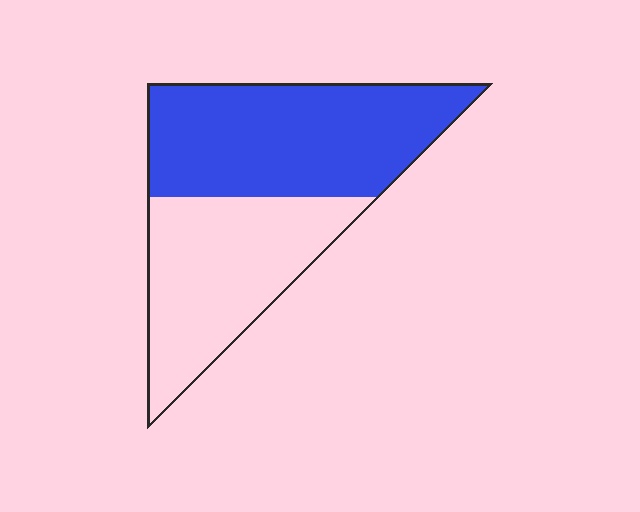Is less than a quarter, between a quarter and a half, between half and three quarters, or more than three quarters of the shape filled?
Between half and three quarters.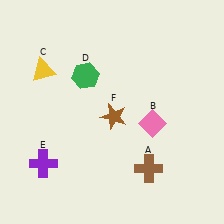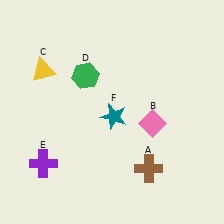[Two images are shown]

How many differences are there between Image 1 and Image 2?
There is 1 difference between the two images.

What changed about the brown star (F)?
In Image 1, F is brown. In Image 2, it changed to teal.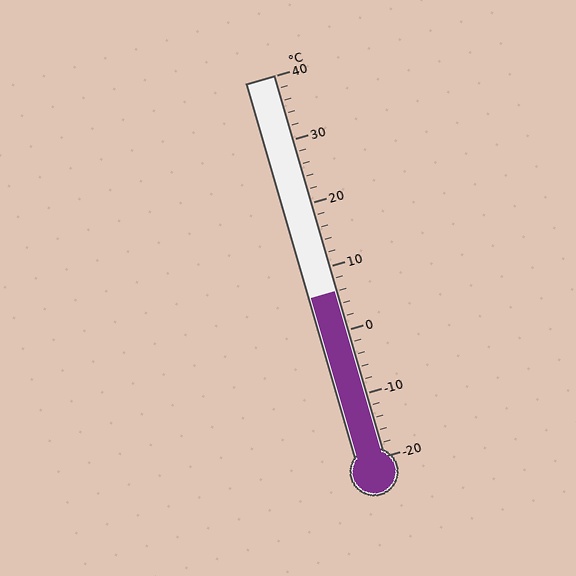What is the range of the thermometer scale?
The thermometer scale ranges from -20°C to 40°C.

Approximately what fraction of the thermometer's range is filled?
The thermometer is filled to approximately 45% of its range.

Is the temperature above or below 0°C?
The temperature is above 0°C.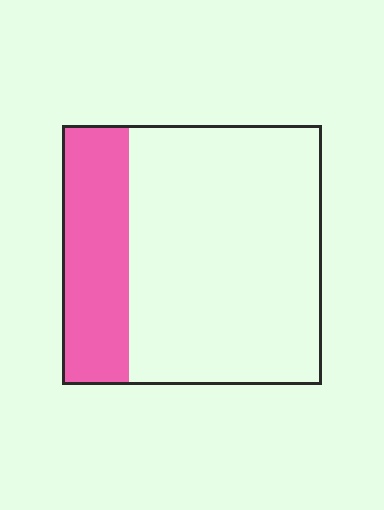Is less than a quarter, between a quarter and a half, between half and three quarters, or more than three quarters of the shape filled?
Between a quarter and a half.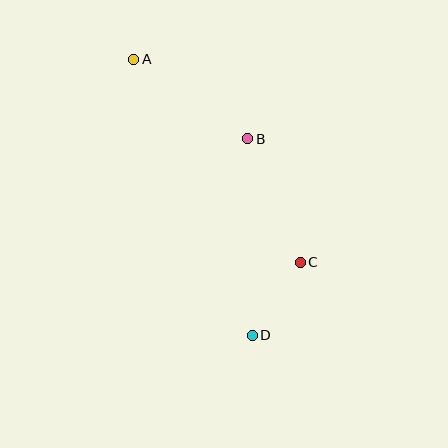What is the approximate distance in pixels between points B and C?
The distance between B and C is approximately 134 pixels.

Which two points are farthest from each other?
Points A and D are farthest from each other.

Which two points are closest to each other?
Points C and D are closest to each other.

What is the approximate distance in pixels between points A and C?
The distance between A and C is approximately 263 pixels.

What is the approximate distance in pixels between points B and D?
The distance between B and D is approximately 197 pixels.